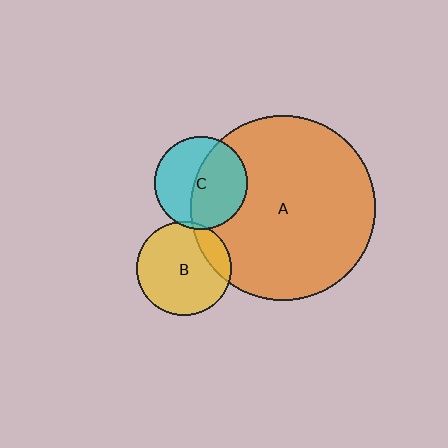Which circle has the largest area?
Circle A (orange).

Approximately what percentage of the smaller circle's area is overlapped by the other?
Approximately 5%.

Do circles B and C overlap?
Yes.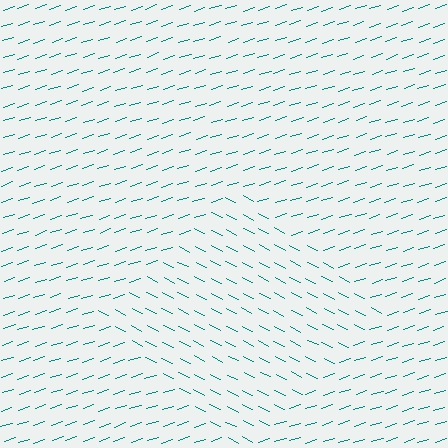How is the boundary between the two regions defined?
The boundary is defined purely by a change in line orientation (approximately 45 degrees difference). All lines are the same color and thickness.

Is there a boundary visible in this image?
Yes, there is a texture boundary formed by a change in line orientation.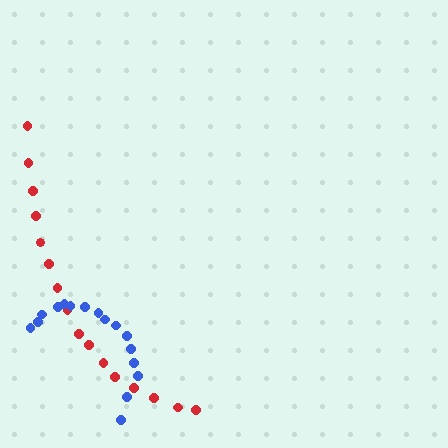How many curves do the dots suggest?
There are 2 distinct paths.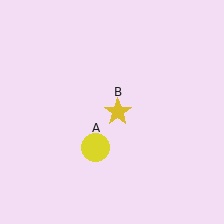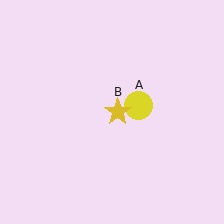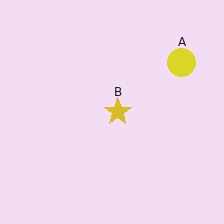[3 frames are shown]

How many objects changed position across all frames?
1 object changed position: yellow circle (object A).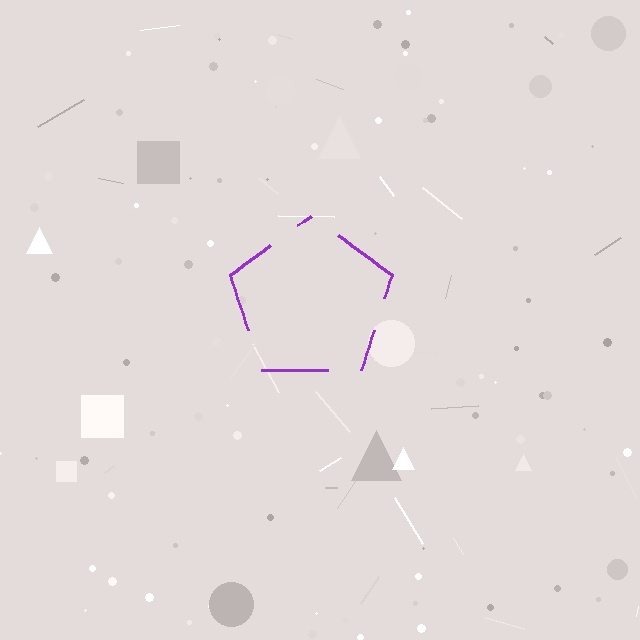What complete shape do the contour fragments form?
The contour fragments form a pentagon.